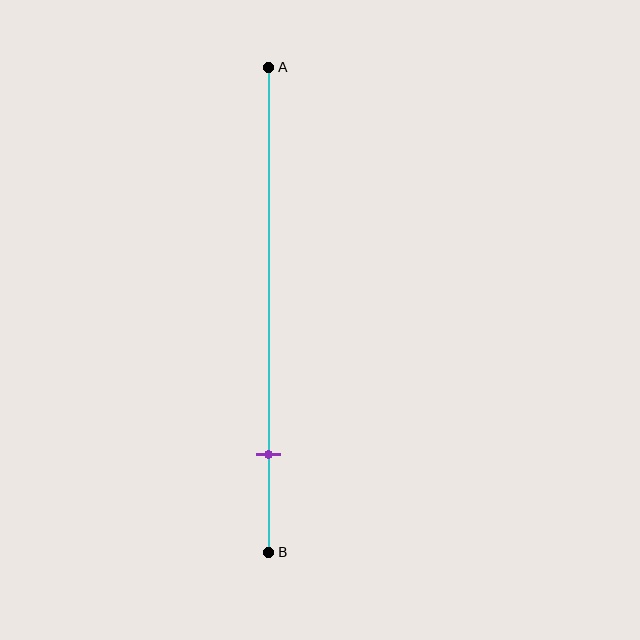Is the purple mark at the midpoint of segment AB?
No, the mark is at about 80% from A, not at the 50% midpoint.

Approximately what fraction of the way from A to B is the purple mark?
The purple mark is approximately 80% of the way from A to B.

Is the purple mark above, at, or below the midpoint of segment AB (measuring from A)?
The purple mark is below the midpoint of segment AB.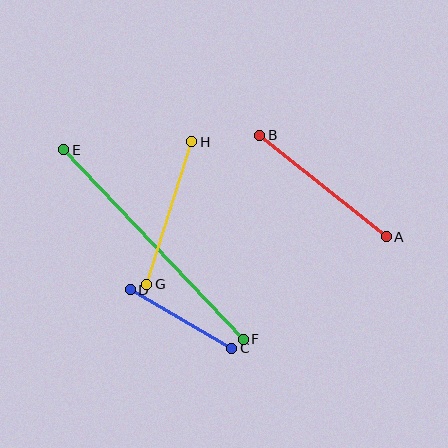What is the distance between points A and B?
The distance is approximately 162 pixels.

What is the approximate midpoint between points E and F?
The midpoint is at approximately (153, 245) pixels.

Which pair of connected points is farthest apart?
Points E and F are farthest apart.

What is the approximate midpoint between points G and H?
The midpoint is at approximately (169, 213) pixels.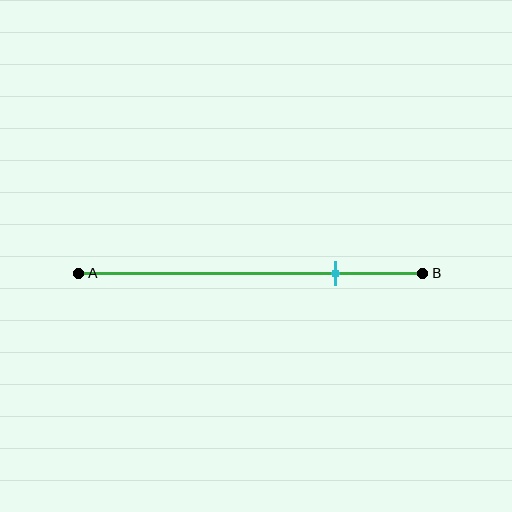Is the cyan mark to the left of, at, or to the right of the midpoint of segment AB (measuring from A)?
The cyan mark is to the right of the midpoint of segment AB.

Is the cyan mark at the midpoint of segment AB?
No, the mark is at about 75% from A, not at the 50% midpoint.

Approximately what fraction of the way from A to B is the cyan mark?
The cyan mark is approximately 75% of the way from A to B.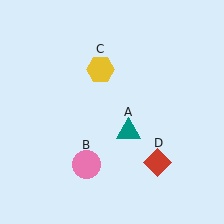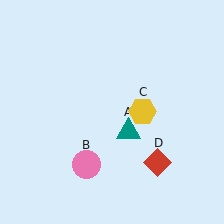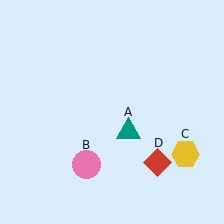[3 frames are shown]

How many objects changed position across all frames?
1 object changed position: yellow hexagon (object C).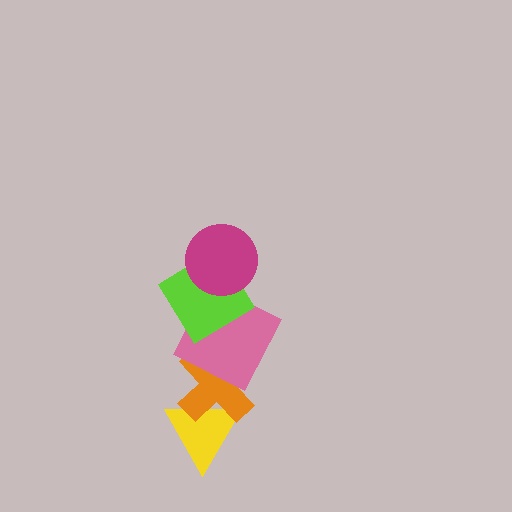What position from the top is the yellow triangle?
The yellow triangle is 5th from the top.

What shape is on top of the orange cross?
The pink square is on top of the orange cross.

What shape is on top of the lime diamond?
The magenta circle is on top of the lime diamond.